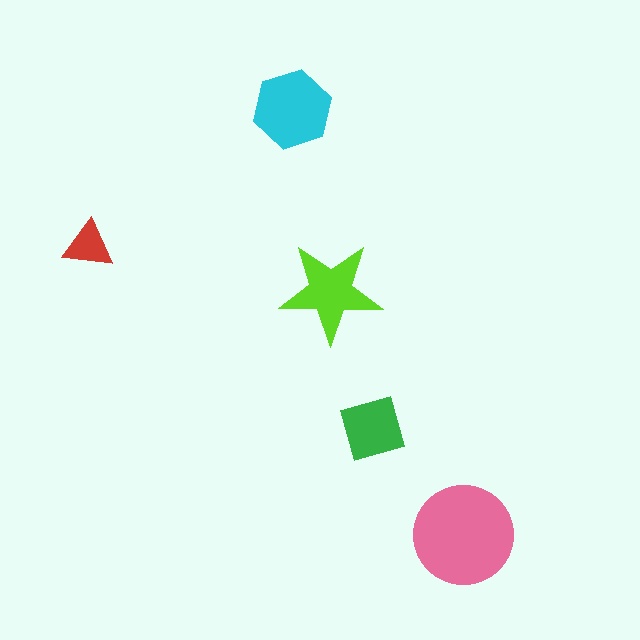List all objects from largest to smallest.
The pink circle, the cyan hexagon, the lime star, the green square, the red triangle.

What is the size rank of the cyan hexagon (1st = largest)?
2nd.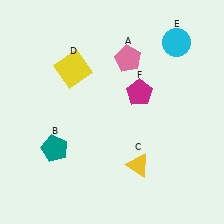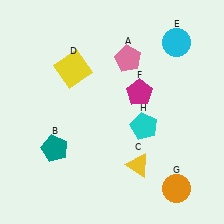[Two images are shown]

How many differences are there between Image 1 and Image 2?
There are 2 differences between the two images.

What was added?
An orange circle (G), a cyan pentagon (H) were added in Image 2.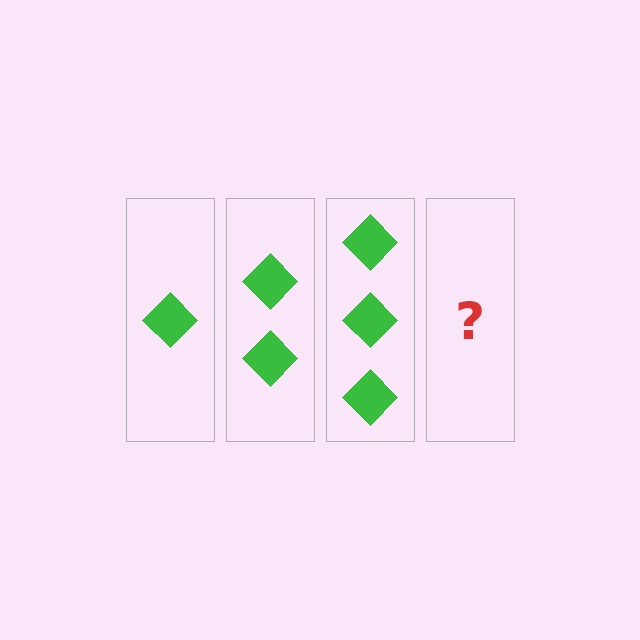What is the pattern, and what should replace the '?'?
The pattern is that each step adds one more diamond. The '?' should be 4 diamonds.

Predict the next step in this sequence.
The next step is 4 diamonds.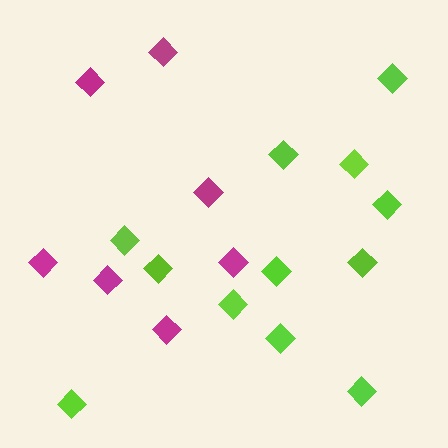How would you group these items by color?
There are 2 groups: one group of lime diamonds (12) and one group of magenta diamonds (7).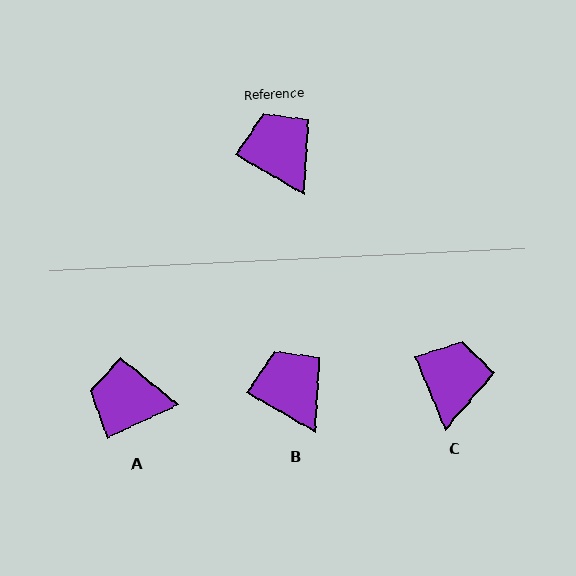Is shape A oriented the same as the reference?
No, it is off by about 54 degrees.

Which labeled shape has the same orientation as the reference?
B.